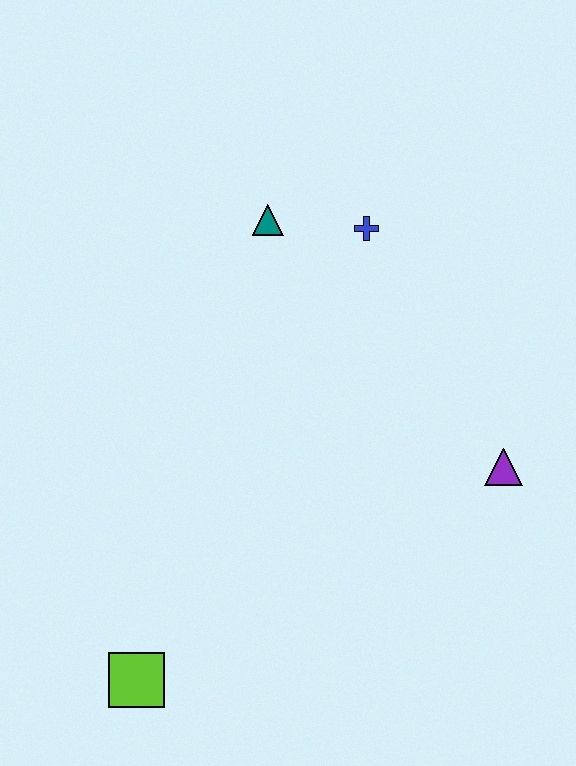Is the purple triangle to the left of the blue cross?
No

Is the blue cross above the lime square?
Yes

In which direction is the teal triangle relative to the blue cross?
The teal triangle is to the left of the blue cross.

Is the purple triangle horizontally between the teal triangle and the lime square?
No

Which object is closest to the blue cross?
The teal triangle is closest to the blue cross.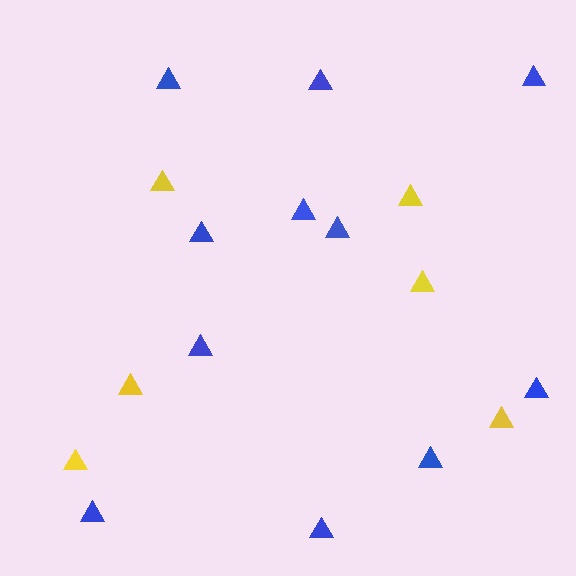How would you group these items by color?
There are 2 groups: one group of yellow triangles (6) and one group of blue triangles (11).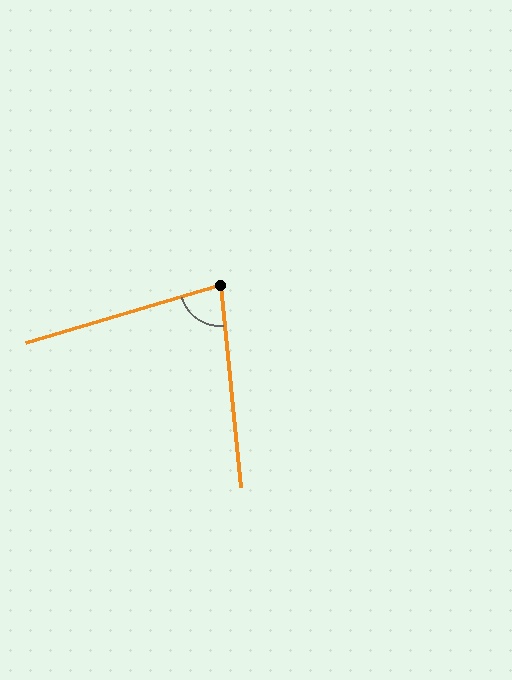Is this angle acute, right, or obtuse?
It is acute.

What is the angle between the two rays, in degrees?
Approximately 79 degrees.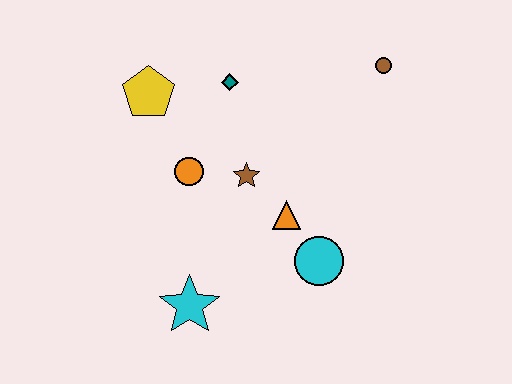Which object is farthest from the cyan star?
The brown circle is farthest from the cyan star.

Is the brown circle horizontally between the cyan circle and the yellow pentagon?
No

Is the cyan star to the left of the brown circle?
Yes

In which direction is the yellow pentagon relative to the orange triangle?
The yellow pentagon is to the left of the orange triangle.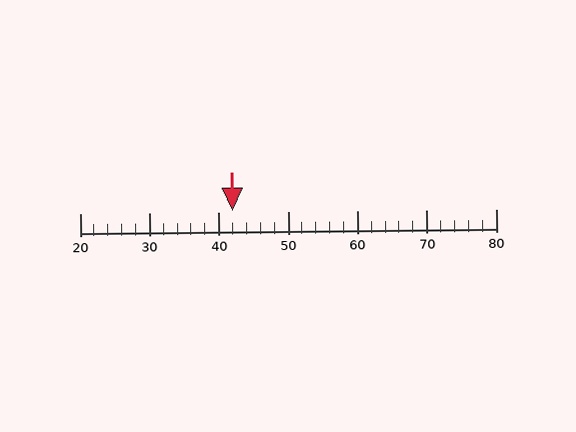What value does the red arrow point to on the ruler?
The red arrow points to approximately 42.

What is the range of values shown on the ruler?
The ruler shows values from 20 to 80.